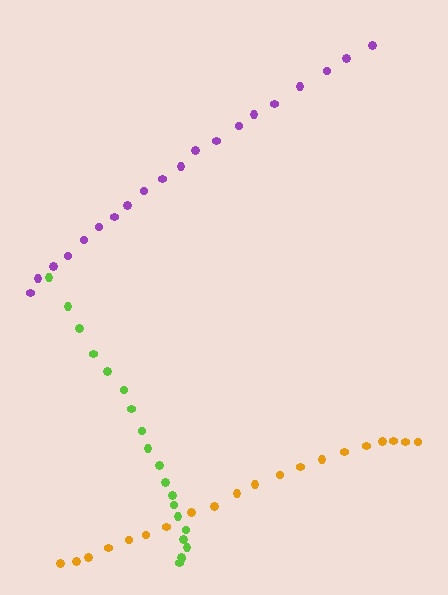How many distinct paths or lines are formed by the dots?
There are 3 distinct paths.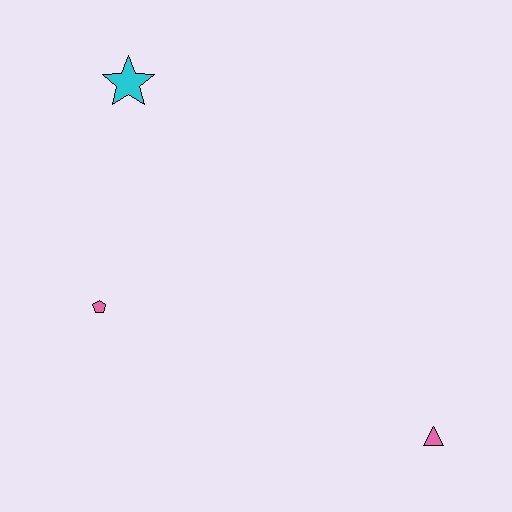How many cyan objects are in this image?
There is 1 cyan object.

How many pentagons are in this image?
There is 1 pentagon.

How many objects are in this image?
There are 3 objects.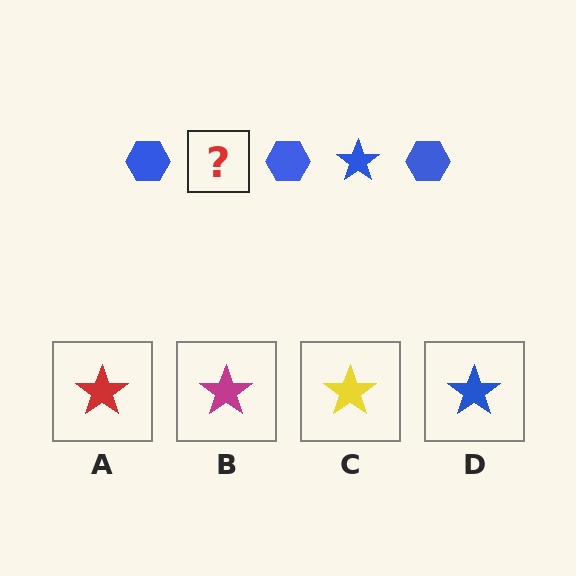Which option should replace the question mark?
Option D.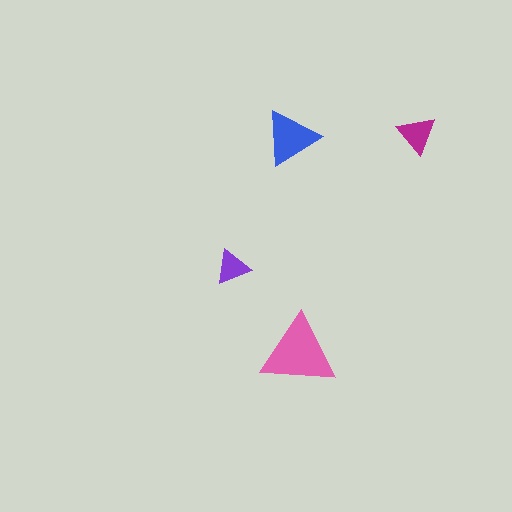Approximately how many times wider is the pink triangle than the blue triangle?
About 1.5 times wider.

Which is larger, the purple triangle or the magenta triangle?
The magenta one.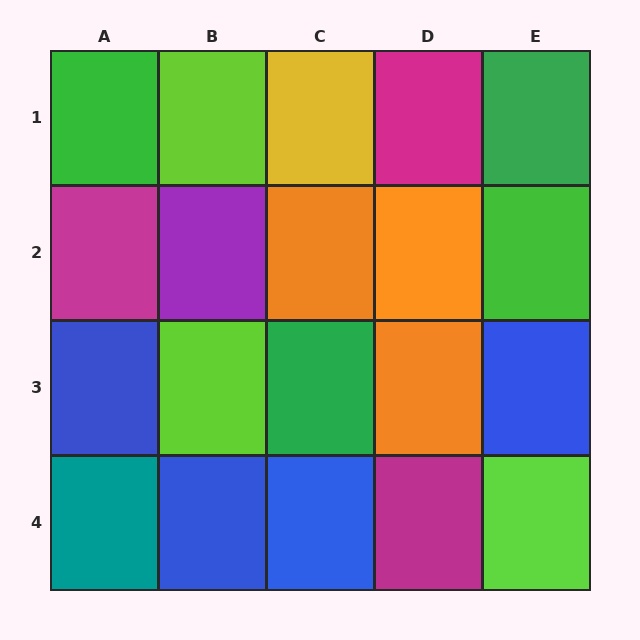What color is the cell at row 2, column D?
Orange.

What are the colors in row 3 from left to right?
Blue, lime, green, orange, blue.